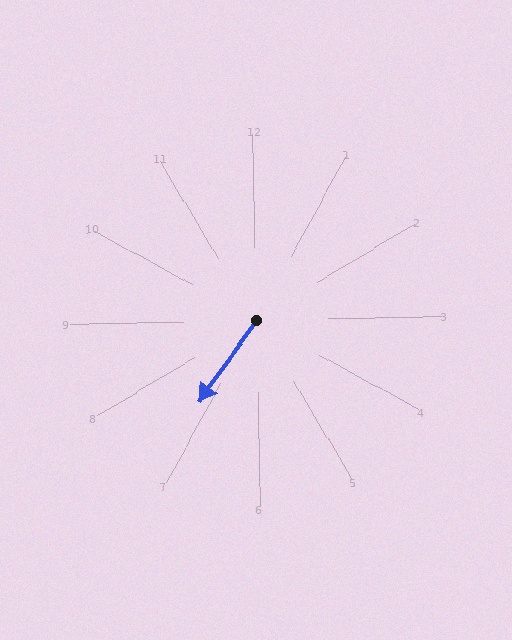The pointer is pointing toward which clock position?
Roughly 7 o'clock.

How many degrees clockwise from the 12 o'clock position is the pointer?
Approximately 216 degrees.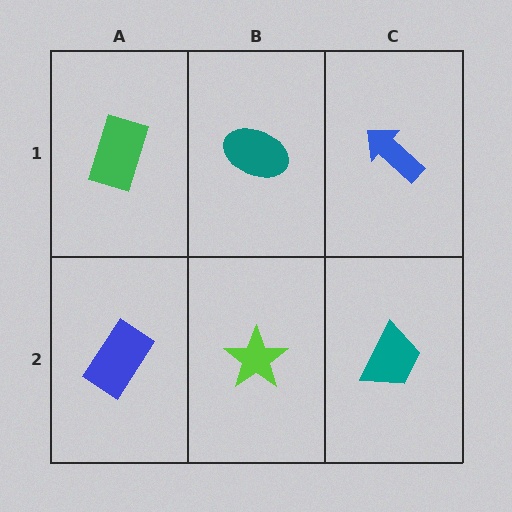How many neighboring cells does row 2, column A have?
2.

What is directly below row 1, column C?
A teal trapezoid.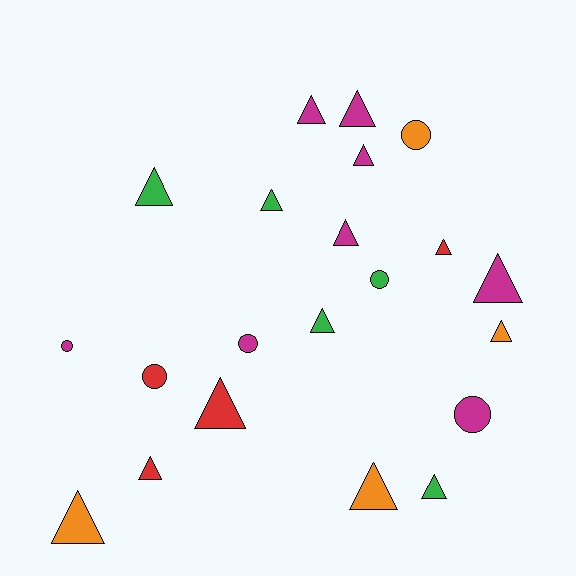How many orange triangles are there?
There are 3 orange triangles.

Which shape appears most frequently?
Triangle, with 15 objects.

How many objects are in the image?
There are 21 objects.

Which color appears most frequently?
Magenta, with 8 objects.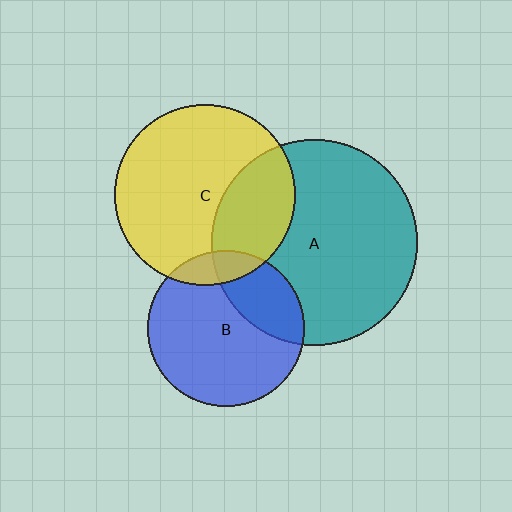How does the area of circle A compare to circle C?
Approximately 1.3 times.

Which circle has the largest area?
Circle A (teal).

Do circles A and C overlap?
Yes.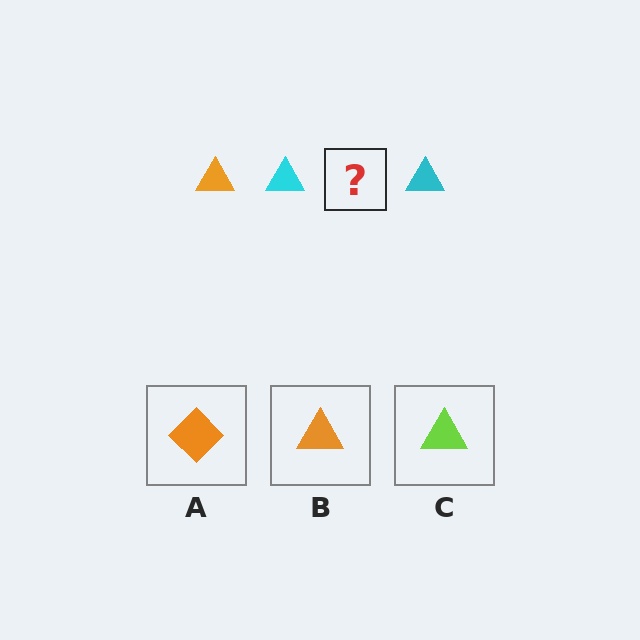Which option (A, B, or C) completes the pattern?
B.